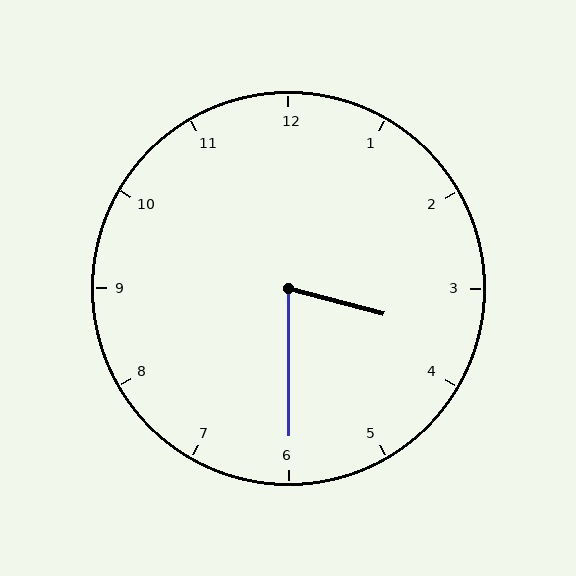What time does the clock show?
3:30.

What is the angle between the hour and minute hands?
Approximately 75 degrees.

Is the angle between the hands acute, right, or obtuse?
It is acute.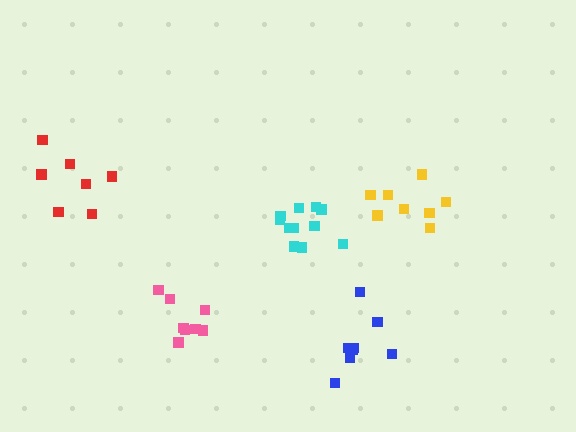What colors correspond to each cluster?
The clusters are colored: blue, yellow, pink, cyan, red.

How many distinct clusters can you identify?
There are 5 distinct clusters.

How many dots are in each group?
Group 1: 9 dots, Group 2: 8 dots, Group 3: 8 dots, Group 4: 11 dots, Group 5: 7 dots (43 total).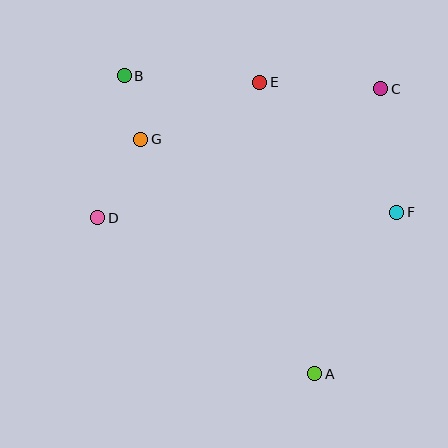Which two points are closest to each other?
Points B and G are closest to each other.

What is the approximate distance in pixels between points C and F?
The distance between C and F is approximately 125 pixels.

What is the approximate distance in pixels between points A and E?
The distance between A and E is approximately 297 pixels.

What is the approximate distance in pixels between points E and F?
The distance between E and F is approximately 189 pixels.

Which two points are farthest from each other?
Points A and B are farthest from each other.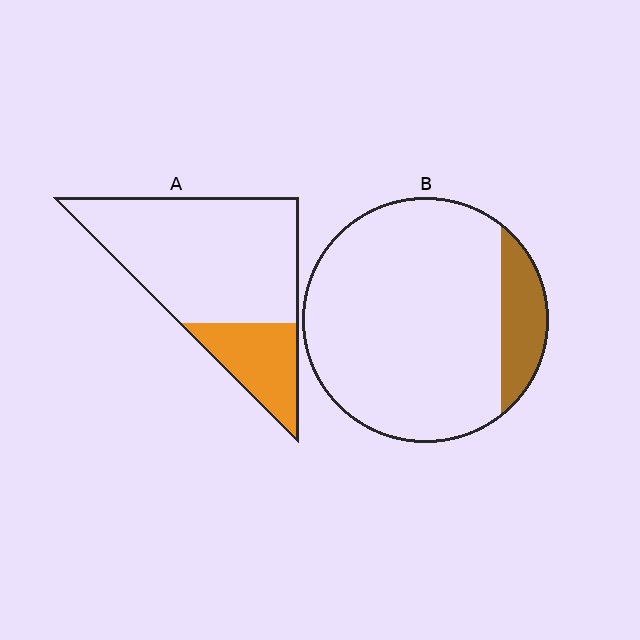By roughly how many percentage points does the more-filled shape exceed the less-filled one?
By roughly 10 percentage points (A over B).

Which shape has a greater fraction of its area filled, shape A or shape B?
Shape A.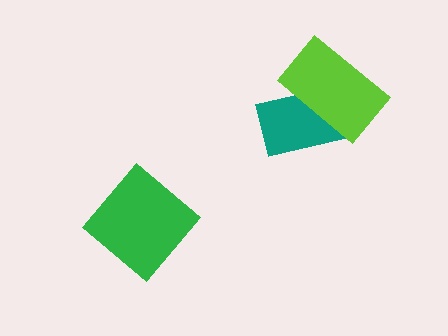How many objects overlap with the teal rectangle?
1 object overlaps with the teal rectangle.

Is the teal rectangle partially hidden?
Yes, it is partially covered by another shape.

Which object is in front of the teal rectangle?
The lime rectangle is in front of the teal rectangle.